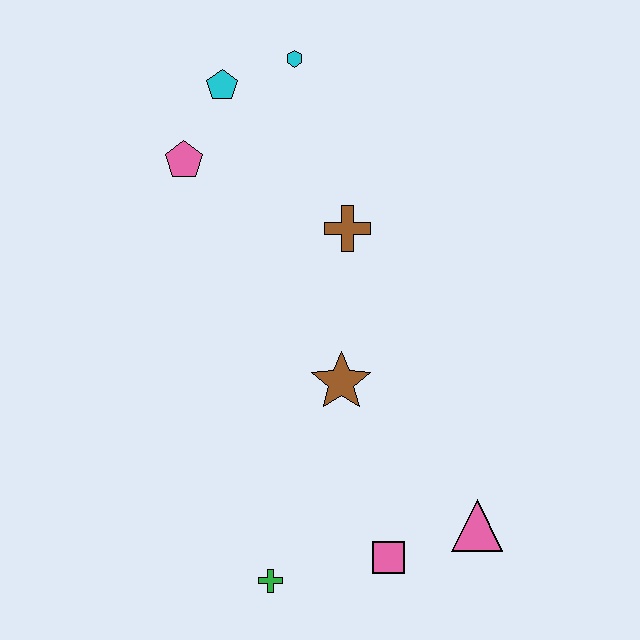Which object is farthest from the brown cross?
The green cross is farthest from the brown cross.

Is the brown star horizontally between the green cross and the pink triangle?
Yes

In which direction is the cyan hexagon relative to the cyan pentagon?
The cyan hexagon is to the right of the cyan pentagon.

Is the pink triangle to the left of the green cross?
No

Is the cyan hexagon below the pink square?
No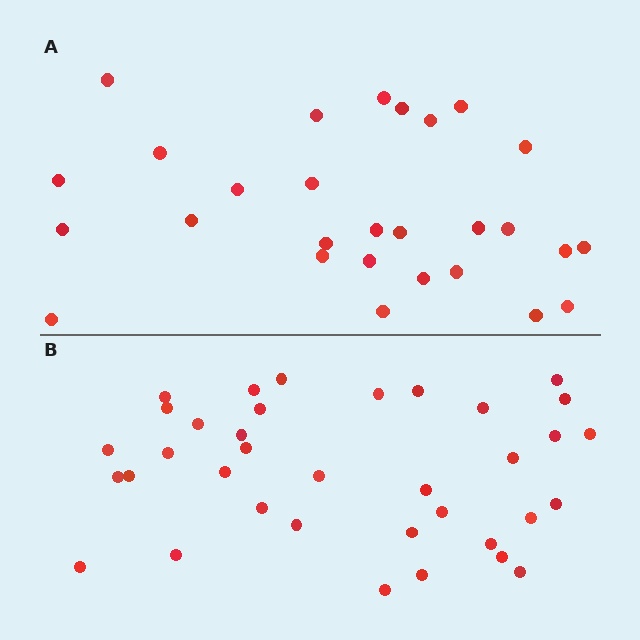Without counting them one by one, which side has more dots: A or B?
Region B (the bottom region) has more dots.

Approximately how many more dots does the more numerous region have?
Region B has roughly 8 or so more dots than region A.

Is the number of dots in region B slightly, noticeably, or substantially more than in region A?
Region B has noticeably more, but not dramatically so. The ratio is roughly 1.3 to 1.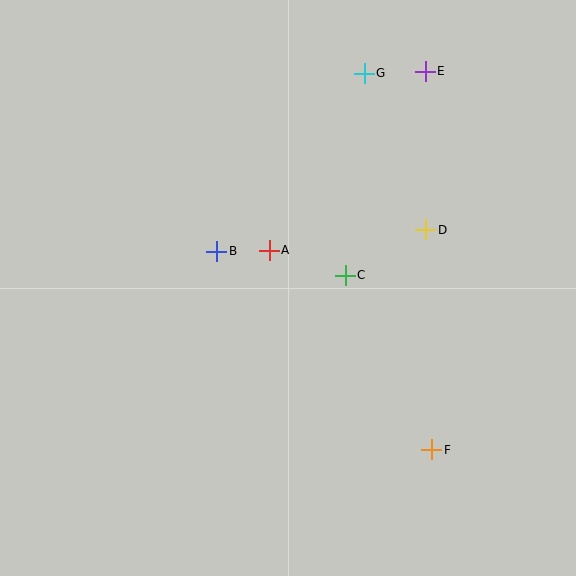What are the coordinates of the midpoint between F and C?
The midpoint between F and C is at (388, 362).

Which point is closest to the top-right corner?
Point E is closest to the top-right corner.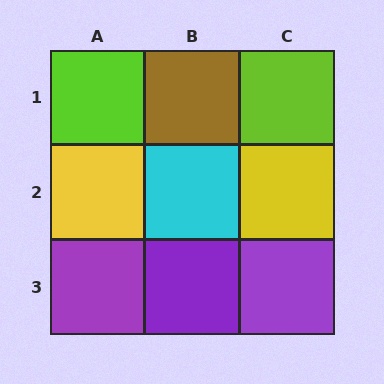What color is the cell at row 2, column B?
Cyan.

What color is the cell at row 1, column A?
Lime.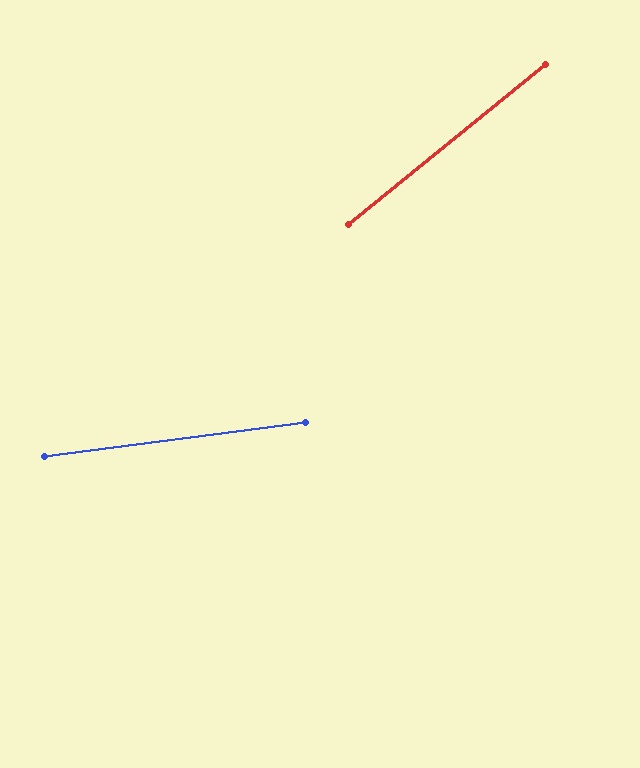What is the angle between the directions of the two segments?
Approximately 32 degrees.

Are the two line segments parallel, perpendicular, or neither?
Neither parallel nor perpendicular — they differ by about 32°.